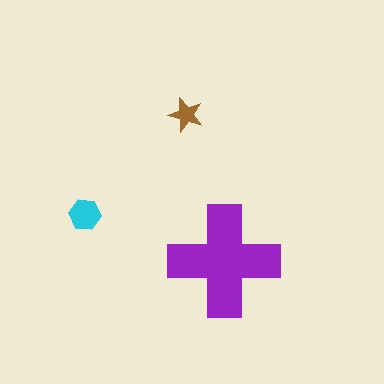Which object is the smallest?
The brown star.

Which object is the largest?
The purple cross.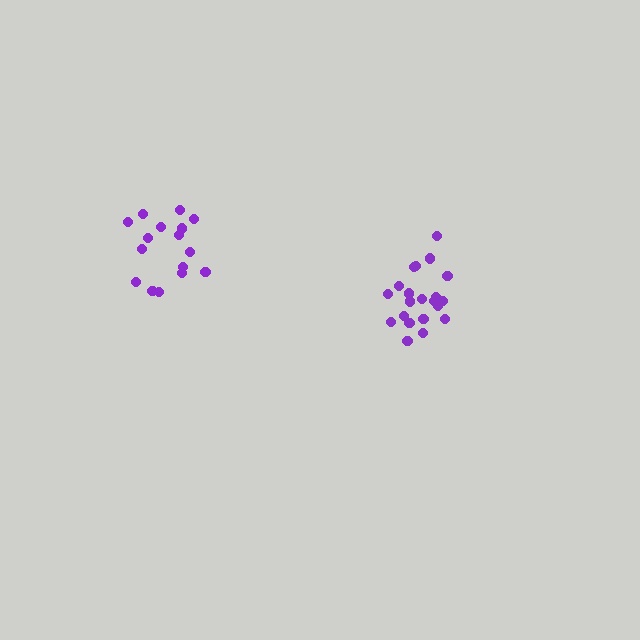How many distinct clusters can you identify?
There are 2 distinct clusters.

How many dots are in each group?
Group 1: 16 dots, Group 2: 21 dots (37 total).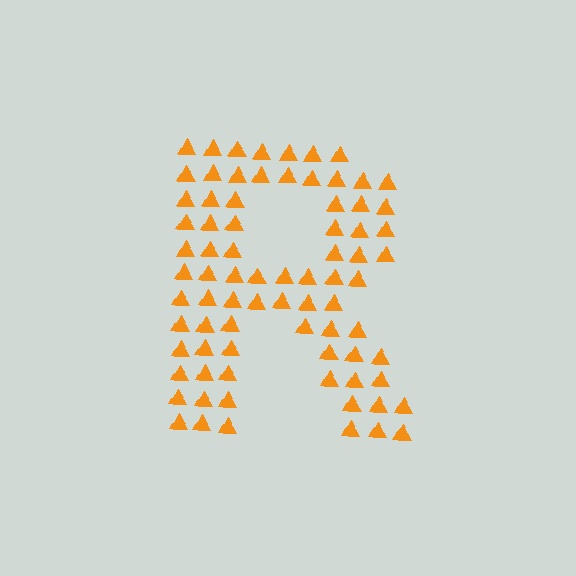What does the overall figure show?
The overall figure shows the letter R.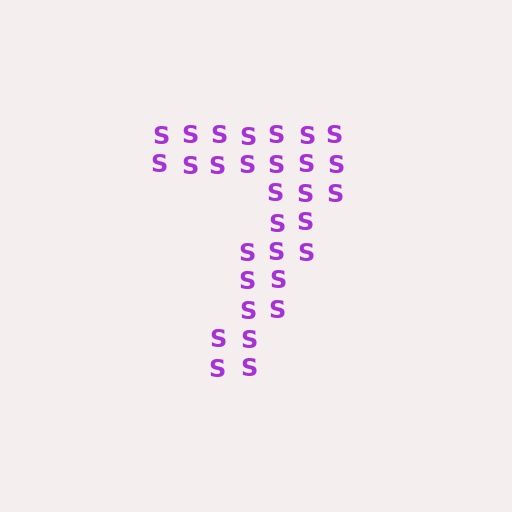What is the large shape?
The large shape is the digit 7.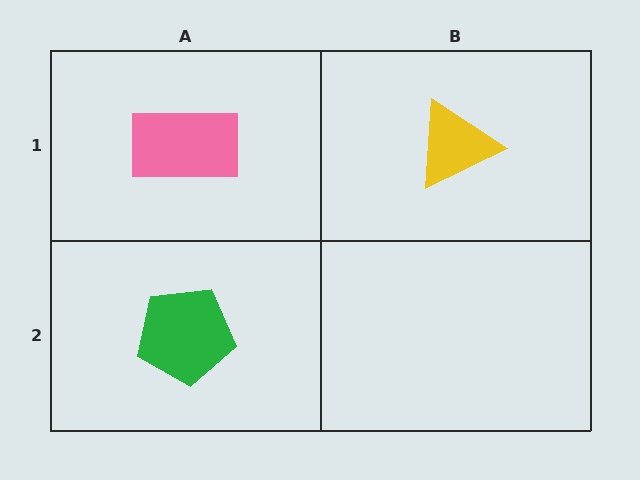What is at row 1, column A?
A pink rectangle.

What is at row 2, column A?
A green pentagon.